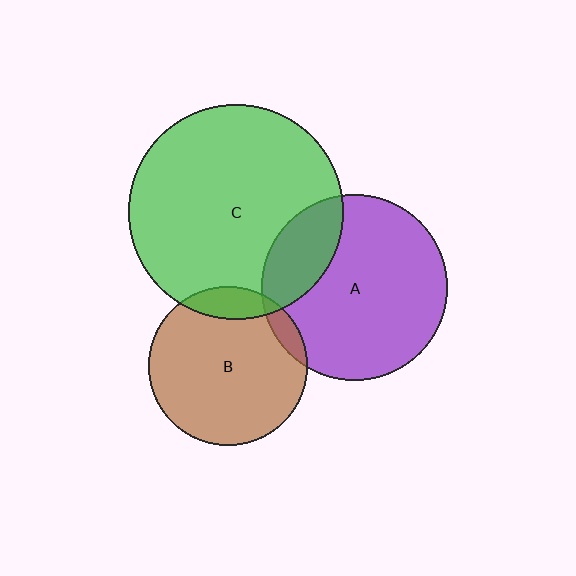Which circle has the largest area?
Circle C (green).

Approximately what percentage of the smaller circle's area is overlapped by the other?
Approximately 10%.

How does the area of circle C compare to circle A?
Approximately 1.3 times.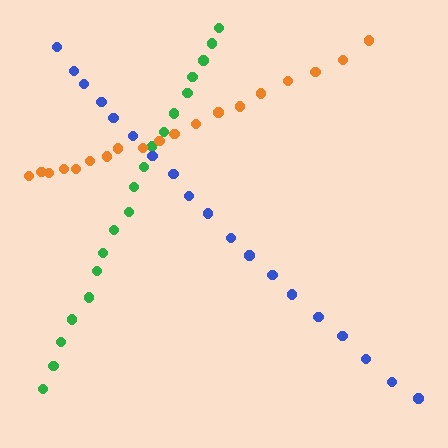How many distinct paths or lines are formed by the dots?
There are 3 distinct paths.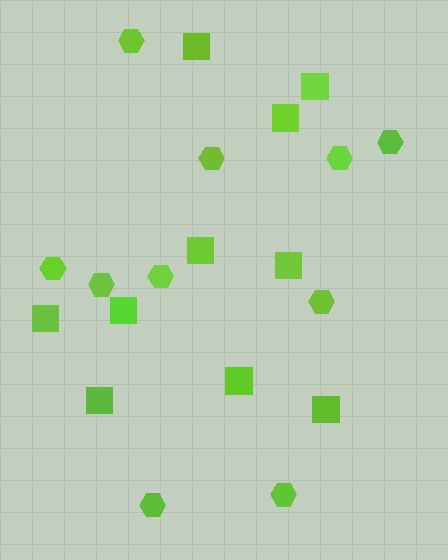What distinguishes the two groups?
There are 2 groups: one group of squares (10) and one group of hexagons (10).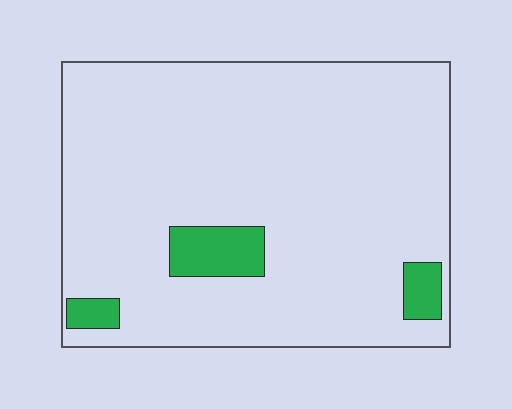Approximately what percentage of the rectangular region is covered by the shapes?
Approximately 10%.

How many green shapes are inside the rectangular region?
3.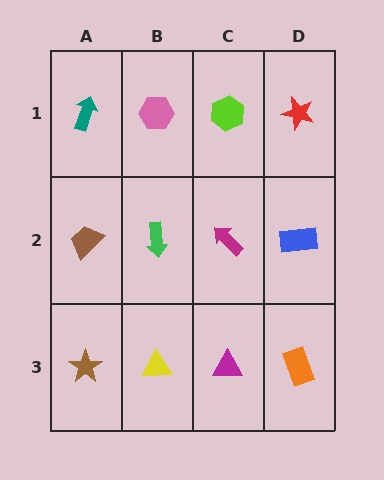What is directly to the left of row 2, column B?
A brown trapezoid.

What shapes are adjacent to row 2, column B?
A pink hexagon (row 1, column B), a yellow triangle (row 3, column B), a brown trapezoid (row 2, column A), a magenta arrow (row 2, column C).